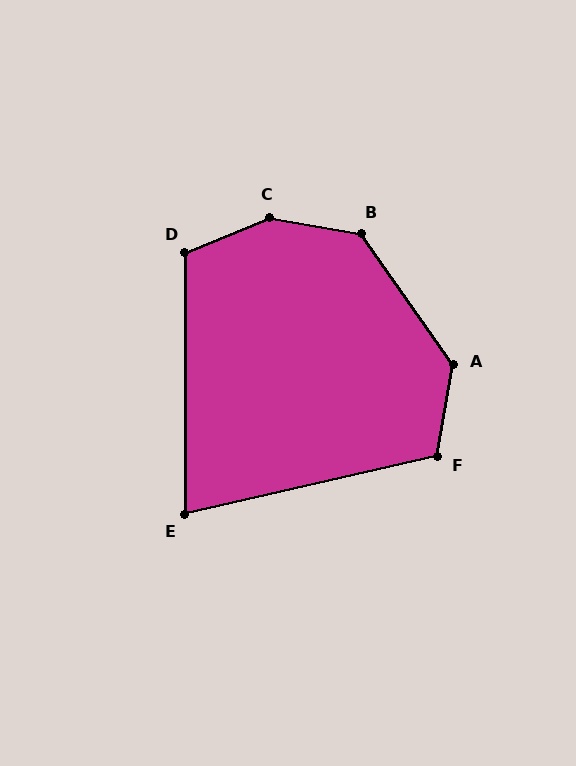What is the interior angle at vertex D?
Approximately 112 degrees (obtuse).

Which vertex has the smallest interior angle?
E, at approximately 77 degrees.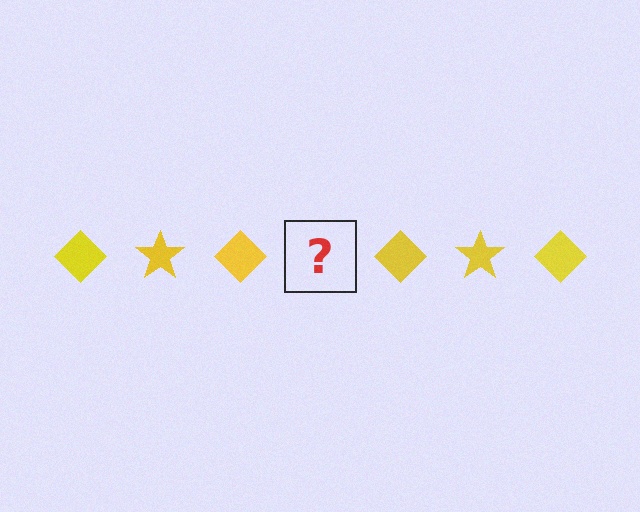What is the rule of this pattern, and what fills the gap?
The rule is that the pattern cycles through diamond, star shapes in yellow. The gap should be filled with a yellow star.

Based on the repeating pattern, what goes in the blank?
The blank should be a yellow star.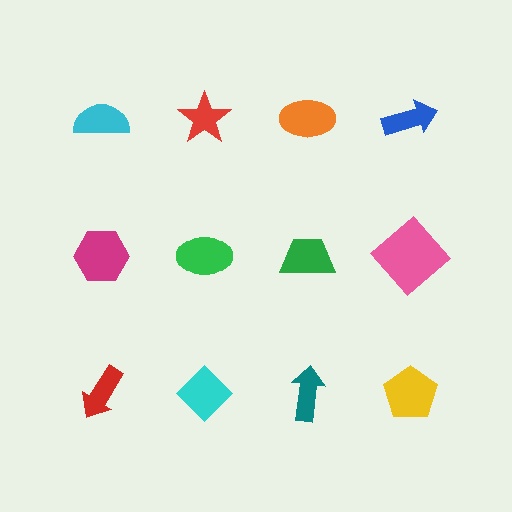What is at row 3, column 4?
A yellow pentagon.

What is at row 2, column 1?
A magenta hexagon.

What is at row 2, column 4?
A pink diamond.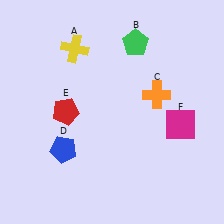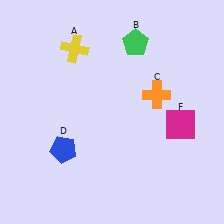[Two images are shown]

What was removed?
The red pentagon (E) was removed in Image 2.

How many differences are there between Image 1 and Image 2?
There is 1 difference between the two images.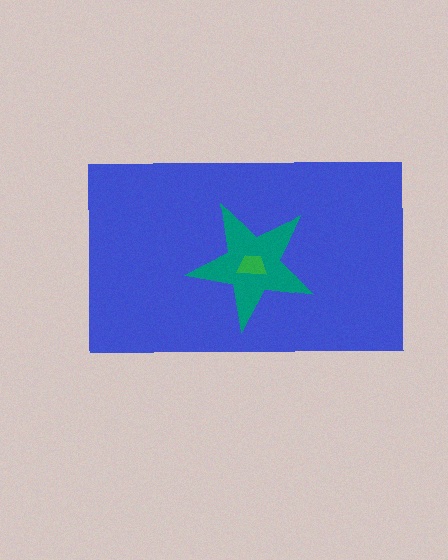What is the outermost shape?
The blue rectangle.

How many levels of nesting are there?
3.